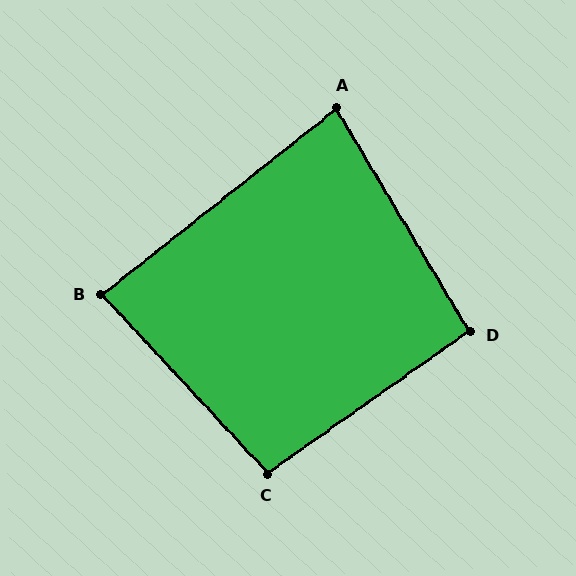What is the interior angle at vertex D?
Approximately 94 degrees (approximately right).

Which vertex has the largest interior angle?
C, at approximately 98 degrees.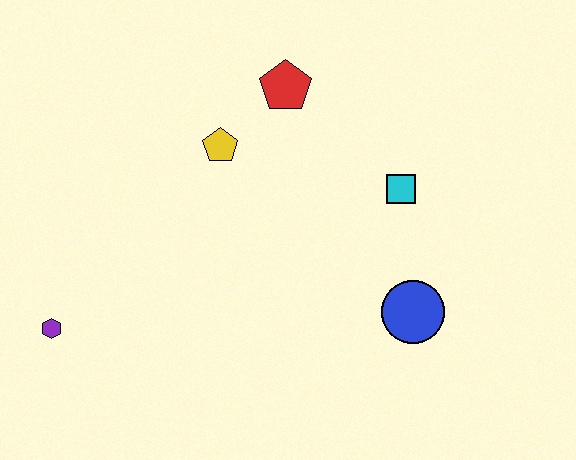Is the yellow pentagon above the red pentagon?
No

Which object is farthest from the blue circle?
The purple hexagon is farthest from the blue circle.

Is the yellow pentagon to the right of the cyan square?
No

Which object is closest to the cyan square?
The blue circle is closest to the cyan square.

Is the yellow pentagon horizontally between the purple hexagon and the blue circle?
Yes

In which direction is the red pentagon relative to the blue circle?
The red pentagon is above the blue circle.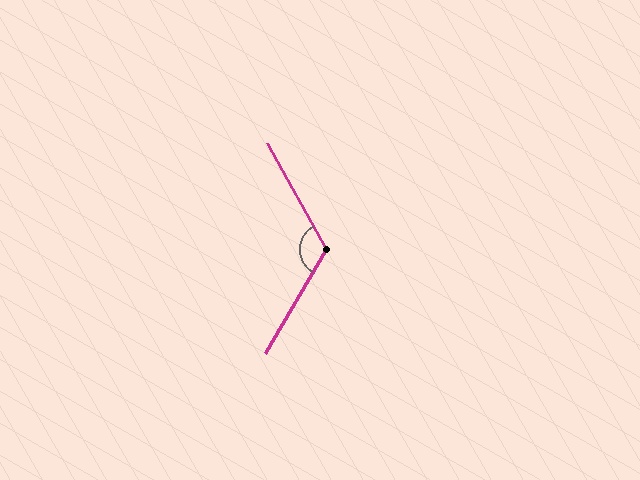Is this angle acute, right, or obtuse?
It is obtuse.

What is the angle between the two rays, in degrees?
Approximately 121 degrees.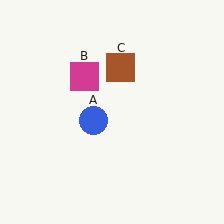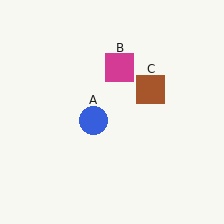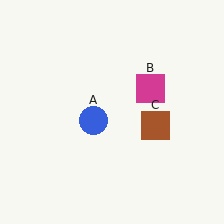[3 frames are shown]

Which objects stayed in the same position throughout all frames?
Blue circle (object A) remained stationary.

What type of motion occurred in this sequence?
The magenta square (object B), brown square (object C) rotated clockwise around the center of the scene.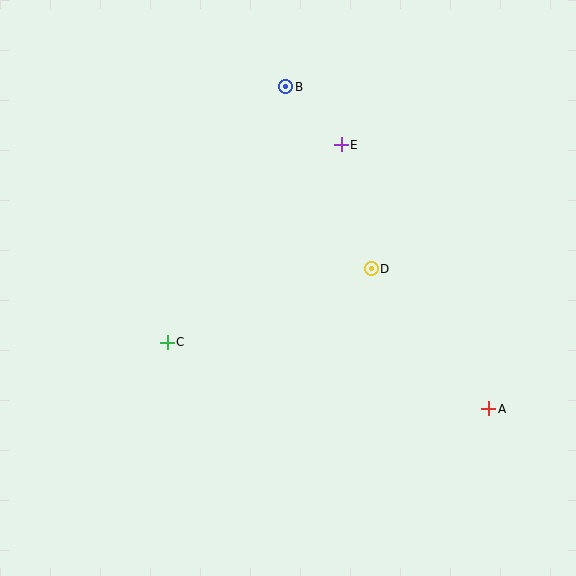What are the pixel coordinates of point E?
Point E is at (341, 145).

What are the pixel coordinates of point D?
Point D is at (371, 269).